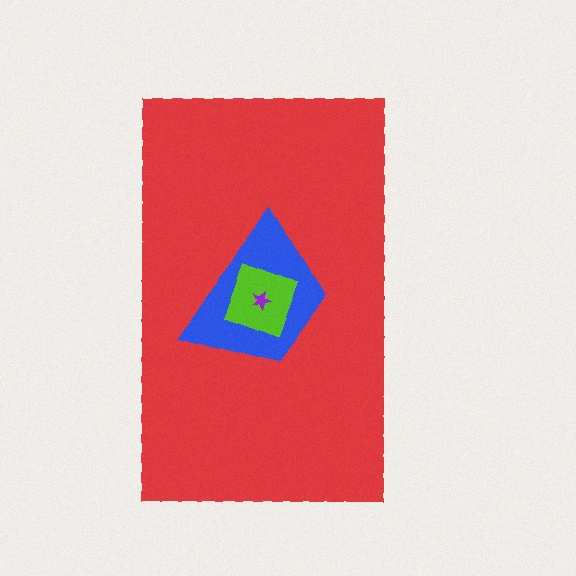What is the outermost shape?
The red rectangle.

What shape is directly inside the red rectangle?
The blue trapezoid.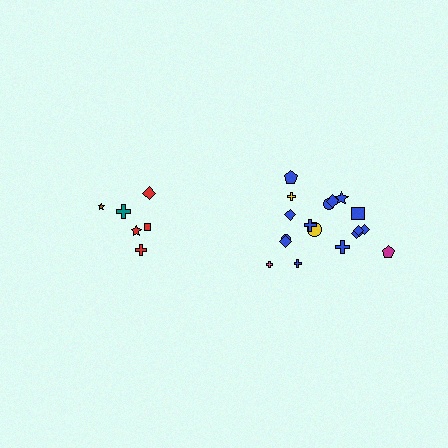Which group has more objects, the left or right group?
The right group.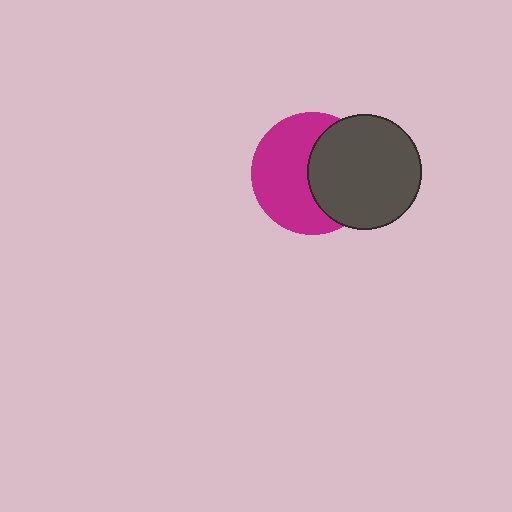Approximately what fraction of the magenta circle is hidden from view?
Roughly 43% of the magenta circle is hidden behind the dark gray circle.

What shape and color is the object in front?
The object in front is a dark gray circle.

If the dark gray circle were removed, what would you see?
You would see the complete magenta circle.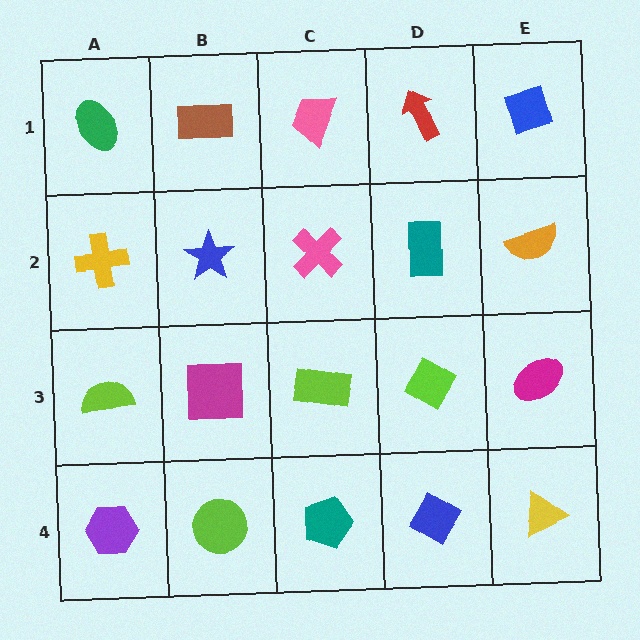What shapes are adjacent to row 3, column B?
A blue star (row 2, column B), a lime circle (row 4, column B), a lime semicircle (row 3, column A), a lime rectangle (row 3, column C).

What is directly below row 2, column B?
A magenta square.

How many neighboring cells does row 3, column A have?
3.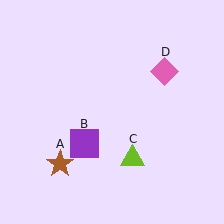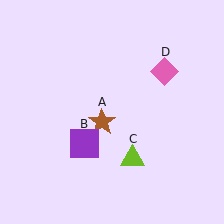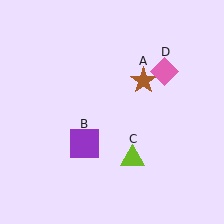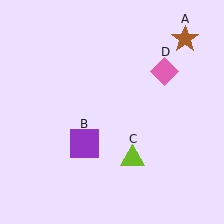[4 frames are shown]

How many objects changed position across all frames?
1 object changed position: brown star (object A).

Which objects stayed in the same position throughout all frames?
Purple square (object B) and lime triangle (object C) and pink diamond (object D) remained stationary.